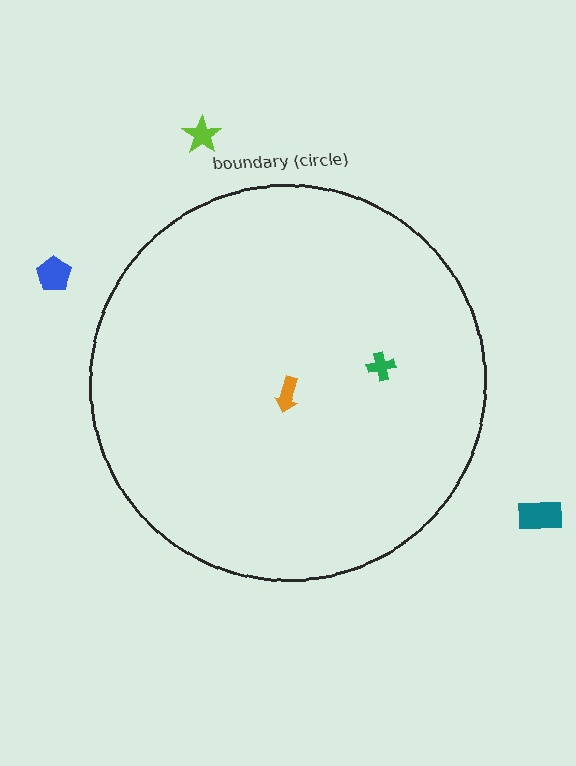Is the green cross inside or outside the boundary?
Inside.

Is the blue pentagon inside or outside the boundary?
Outside.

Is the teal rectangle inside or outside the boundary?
Outside.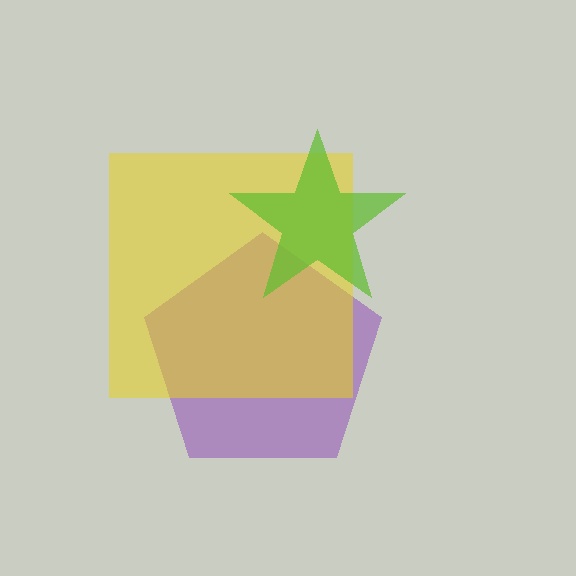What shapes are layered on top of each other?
The layered shapes are: a purple pentagon, a yellow square, a lime star.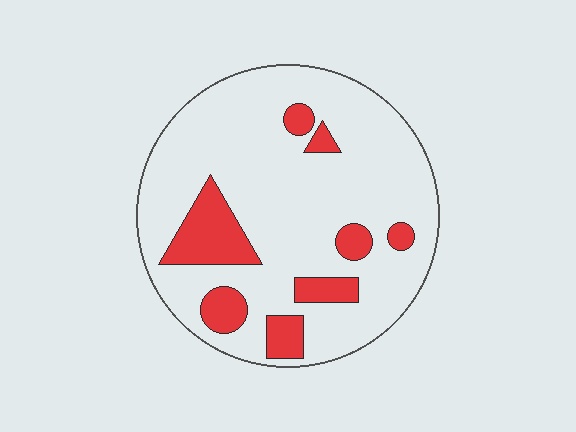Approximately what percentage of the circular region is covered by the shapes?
Approximately 20%.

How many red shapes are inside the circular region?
8.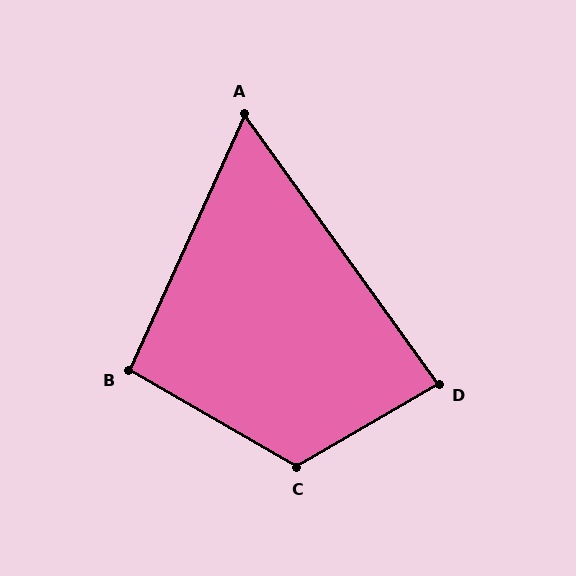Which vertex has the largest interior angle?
C, at approximately 120 degrees.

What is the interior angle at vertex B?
Approximately 96 degrees (obtuse).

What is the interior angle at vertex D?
Approximately 84 degrees (acute).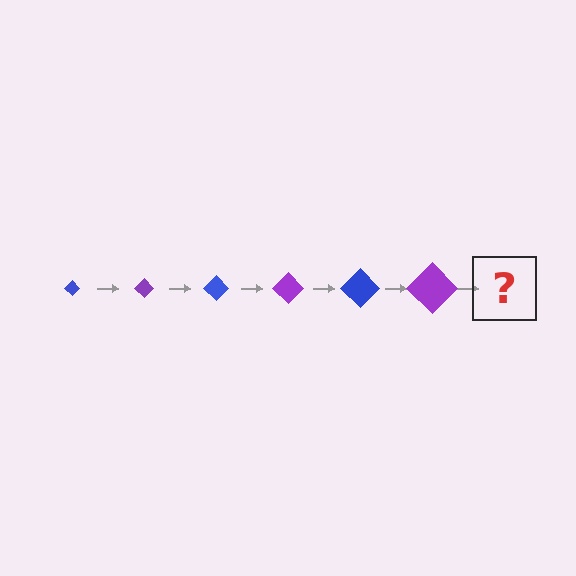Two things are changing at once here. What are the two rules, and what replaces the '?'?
The two rules are that the diamond grows larger each step and the color cycles through blue and purple. The '?' should be a blue diamond, larger than the previous one.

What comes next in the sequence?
The next element should be a blue diamond, larger than the previous one.